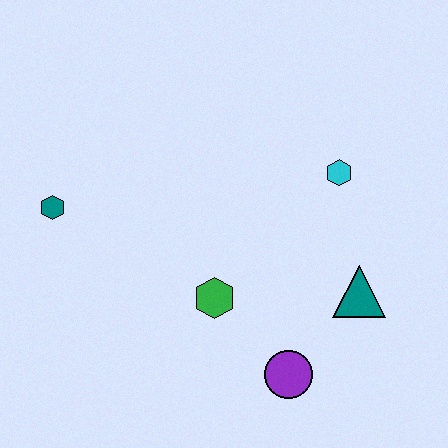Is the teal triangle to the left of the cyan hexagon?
No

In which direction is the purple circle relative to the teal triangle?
The purple circle is below the teal triangle.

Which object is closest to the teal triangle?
The purple circle is closest to the teal triangle.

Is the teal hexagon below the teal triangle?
No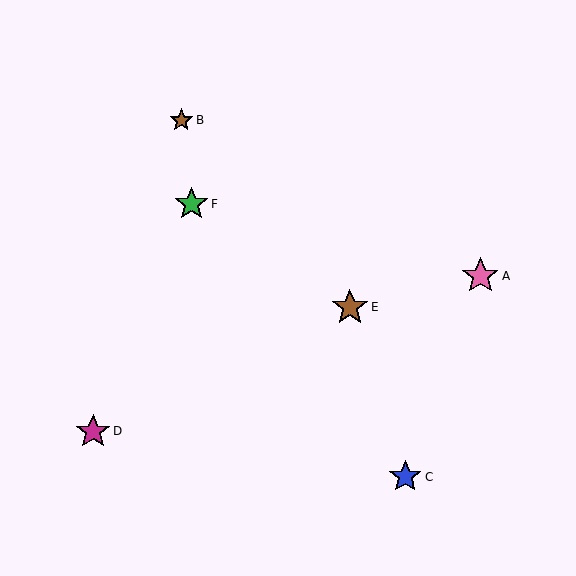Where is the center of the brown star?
The center of the brown star is at (181, 120).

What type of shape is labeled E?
Shape E is a brown star.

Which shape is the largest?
The brown star (labeled E) is the largest.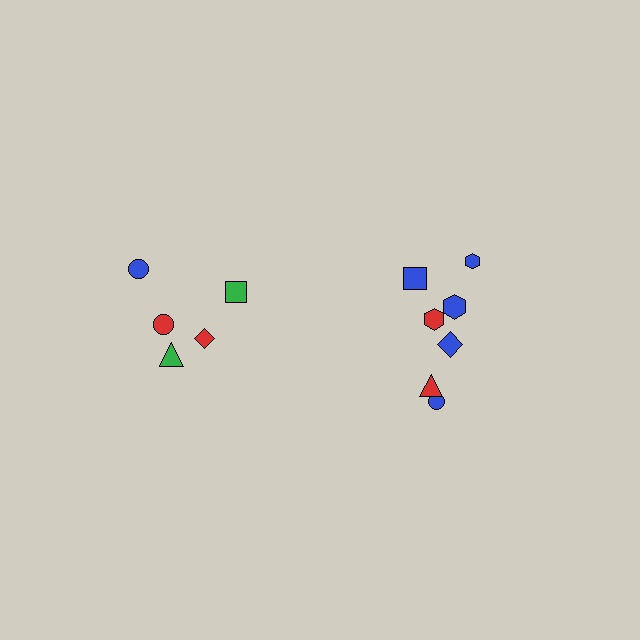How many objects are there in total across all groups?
There are 12 objects.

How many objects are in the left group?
There are 5 objects.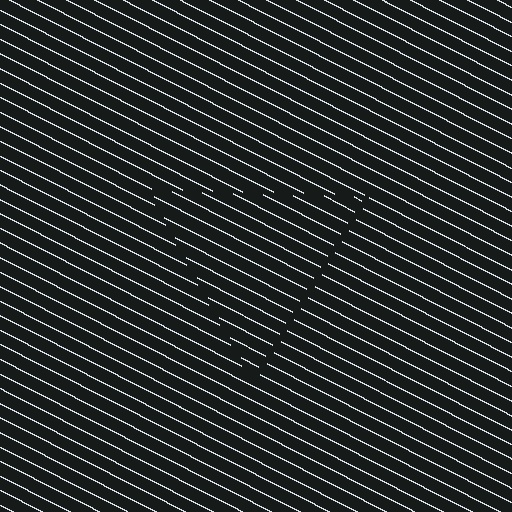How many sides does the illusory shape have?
3 sides — the line-ends trace a triangle.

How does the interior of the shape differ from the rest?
The interior of the shape contains the same grating, shifted by half a period — the contour is defined by the phase discontinuity where line-ends from the inner and outer gratings abut.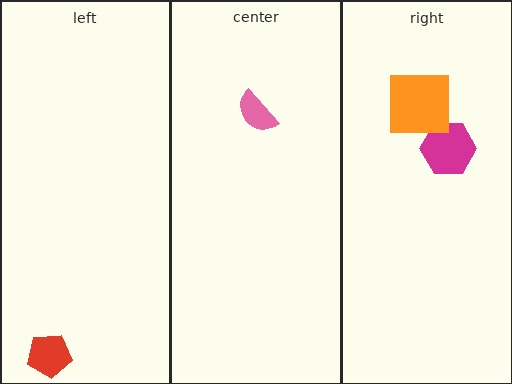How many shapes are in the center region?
1.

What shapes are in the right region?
The magenta hexagon, the orange square.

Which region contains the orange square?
The right region.